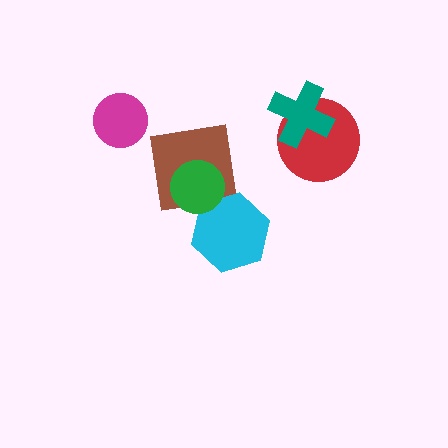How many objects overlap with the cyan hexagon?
1 object overlaps with the cyan hexagon.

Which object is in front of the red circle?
The teal cross is in front of the red circle.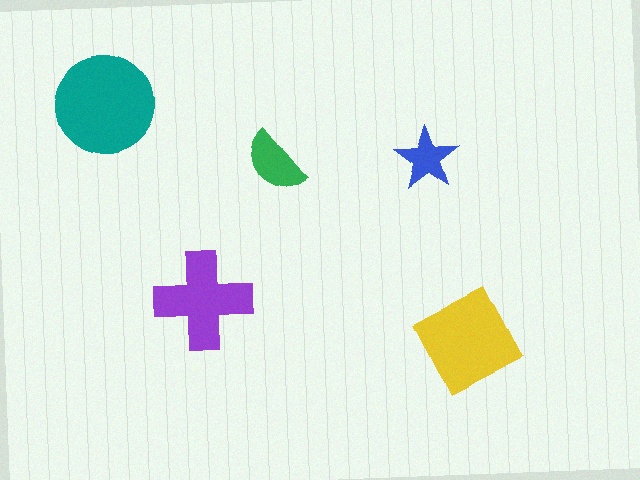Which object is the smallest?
The blue star.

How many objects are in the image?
There are 5 objects in the image.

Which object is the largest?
The teal circle.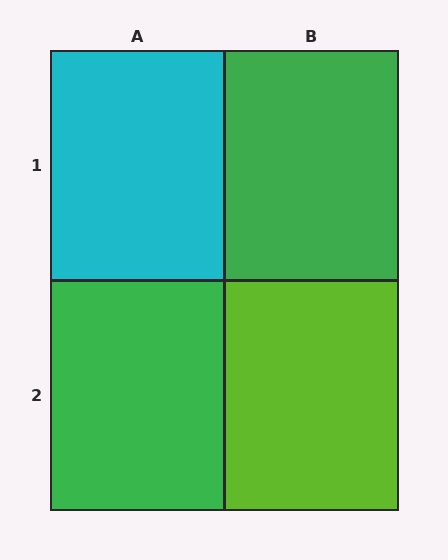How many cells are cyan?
1 cell is cyan.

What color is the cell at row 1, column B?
Green.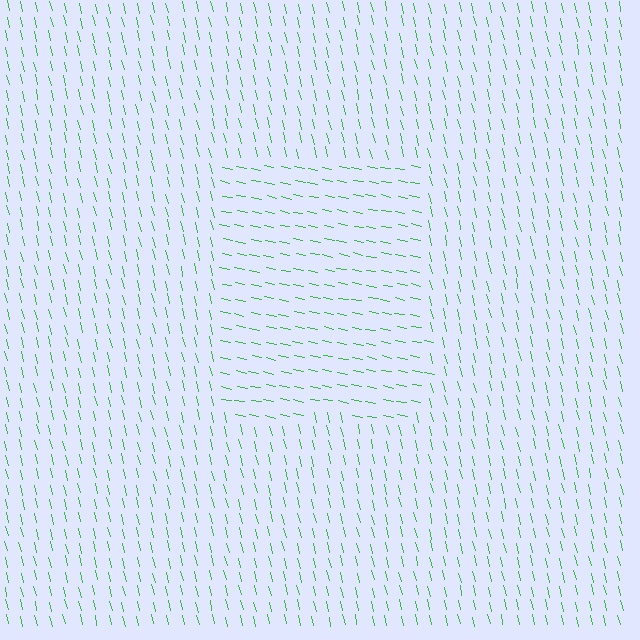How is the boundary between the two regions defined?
The boundary is defined purely by a change in line orientation (approximately 65 degrees difference). All lines are the same color and thickness.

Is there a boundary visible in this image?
Yes, there is a texture boundary formed by a change in line orientation.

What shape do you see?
I see a rectangle.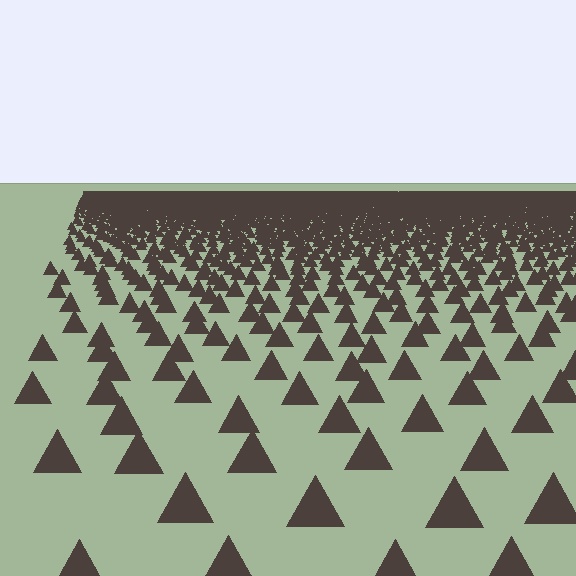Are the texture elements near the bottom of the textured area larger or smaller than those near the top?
Larger. Near the bottom, elements are closer to the viewer and appear at a bigger on-screen size.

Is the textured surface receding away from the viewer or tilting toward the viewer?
The surface is receding away from the viewer. Texture elements get smaller and denser toward the top.